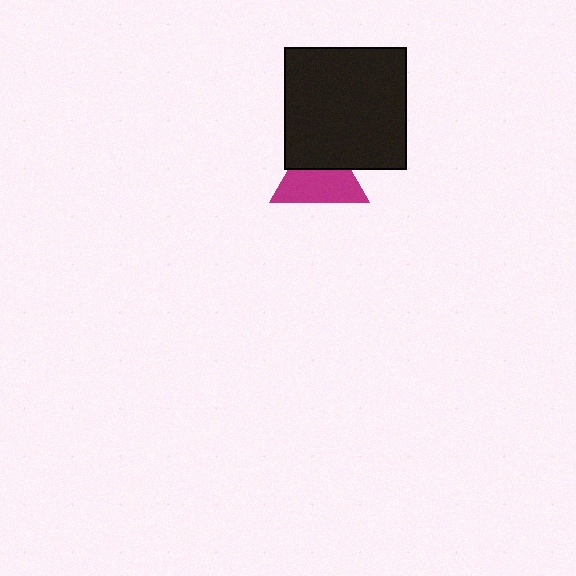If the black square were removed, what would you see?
You would see the complete magenta triangle.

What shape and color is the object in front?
The object in front is a black square.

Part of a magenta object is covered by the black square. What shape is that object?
It is a triangle.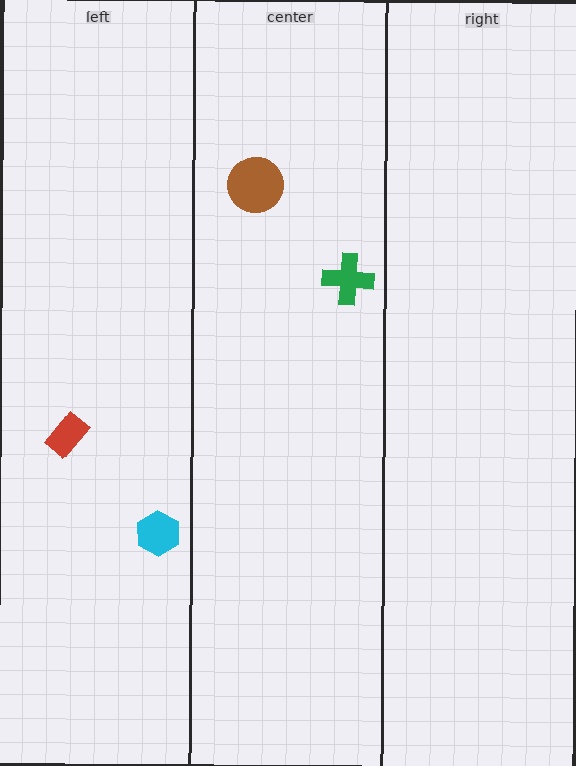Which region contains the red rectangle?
The left region.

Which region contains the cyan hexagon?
The left region.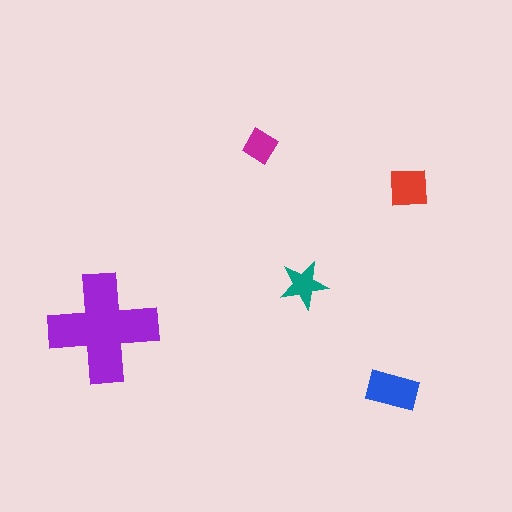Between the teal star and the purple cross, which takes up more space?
The purple cross.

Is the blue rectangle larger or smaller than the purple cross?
Smaller.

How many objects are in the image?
There are 5 objects in the image.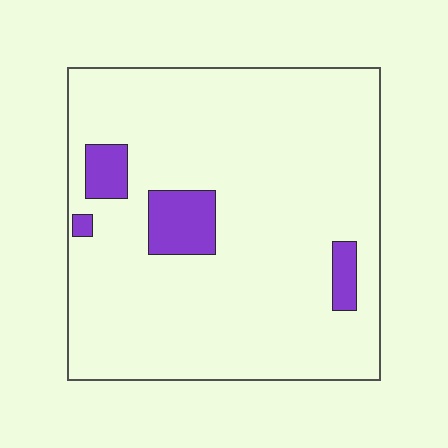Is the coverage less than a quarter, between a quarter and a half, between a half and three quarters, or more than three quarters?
Less than a quarter.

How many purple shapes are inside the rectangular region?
4.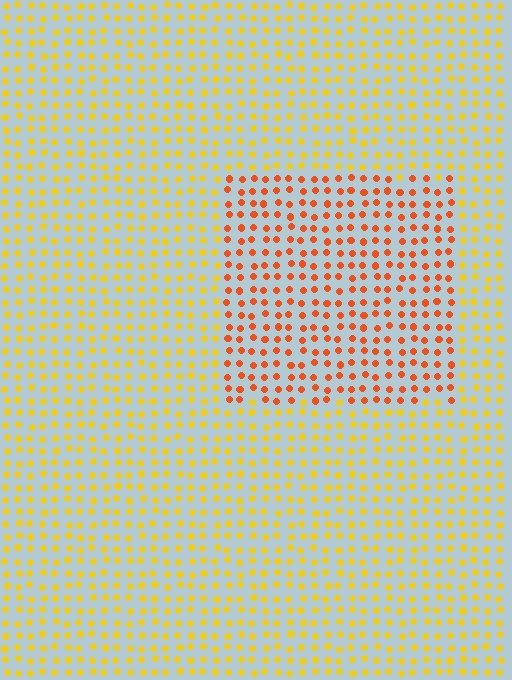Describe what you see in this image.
The image is filled with small yellow elements in a uniform arrangement. A rectangle-shaped region is visible where the elements are tinted to a slightly different hue, forming a subtle color boundary.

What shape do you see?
I see a rectangle.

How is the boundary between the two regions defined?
The boundary is defined purely by a slight shift in hue (about 36 degrees). Spacing, size, and orientation are identical on both sides.